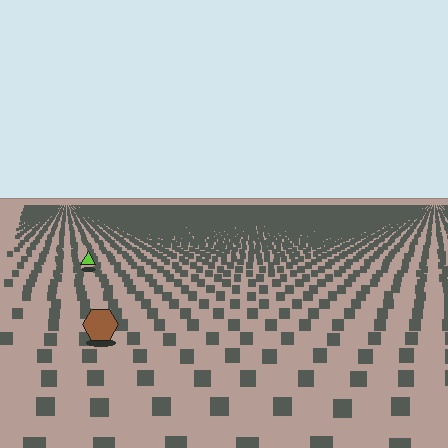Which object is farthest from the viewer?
The lime triangle is farthest from the viewer. It appears smaller and the ground texture around it is denser.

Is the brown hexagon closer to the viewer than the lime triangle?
Yes. The brown hexagon is closer — you can tell from the texture gradient: the ground texture is coarser near it.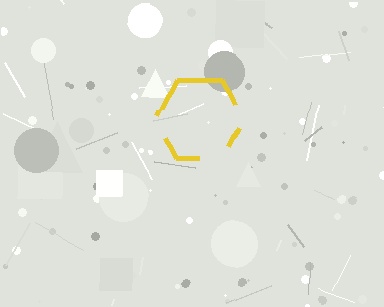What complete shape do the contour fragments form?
The contour fragments form a hexagon.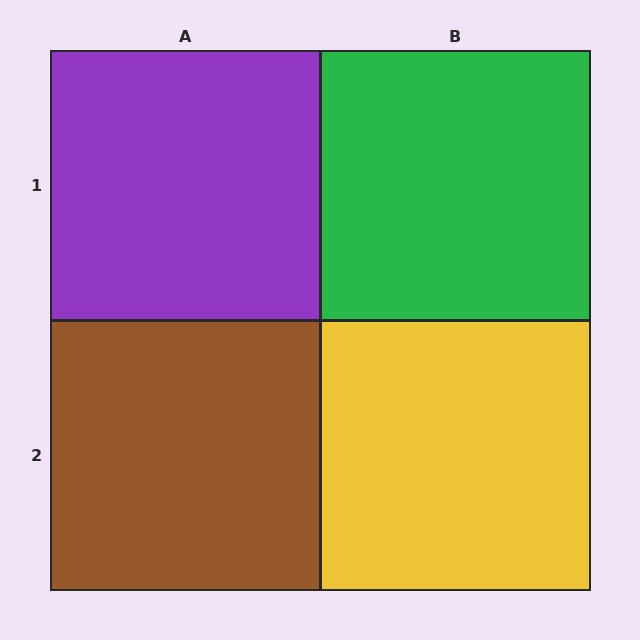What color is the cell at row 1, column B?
Green.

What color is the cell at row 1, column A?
Purple.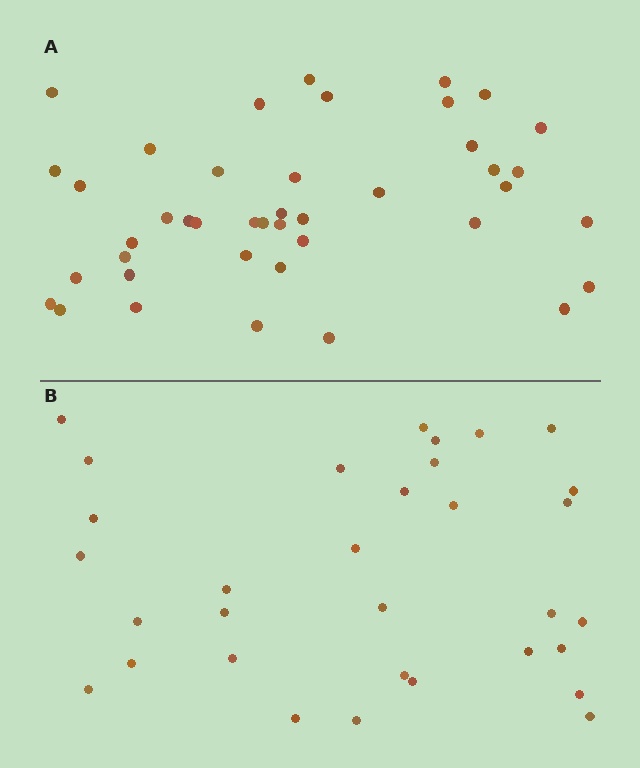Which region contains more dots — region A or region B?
Region A (the top region) has more dots.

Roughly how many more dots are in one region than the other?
Region A has roughly 10 or so more dots than region B.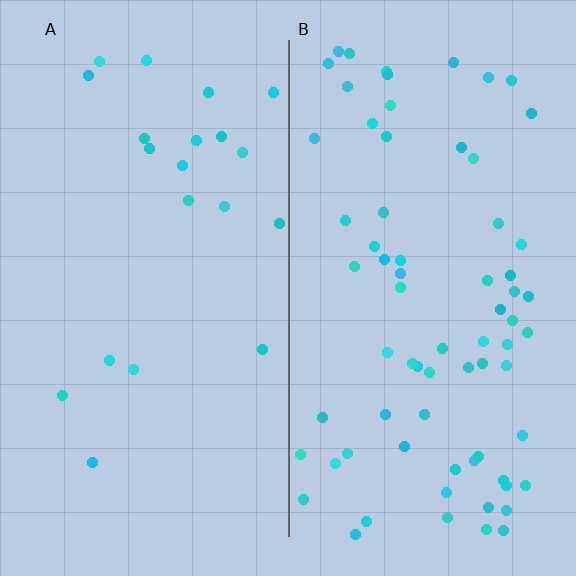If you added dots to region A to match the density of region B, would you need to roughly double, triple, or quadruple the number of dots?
Approximately triple.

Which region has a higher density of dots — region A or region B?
B (the right).